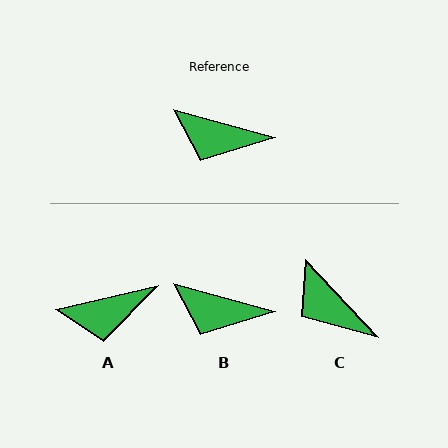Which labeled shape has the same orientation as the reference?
B.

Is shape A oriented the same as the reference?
No, it is off by about 29 degrees.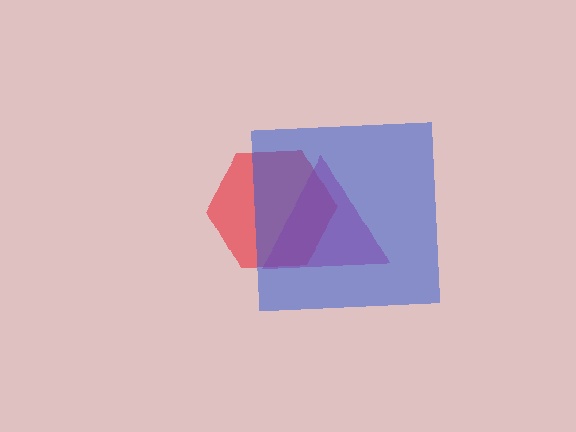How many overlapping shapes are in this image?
There are 3 overlapping shapes in the image.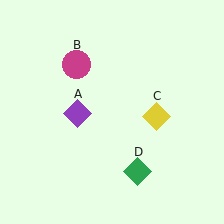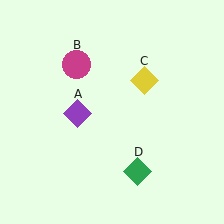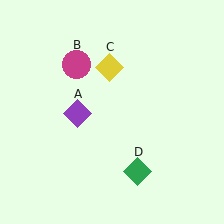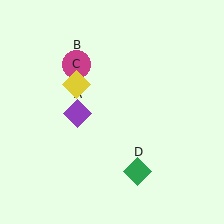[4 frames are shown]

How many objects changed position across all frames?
1 object changed position: yellow diamond (object C).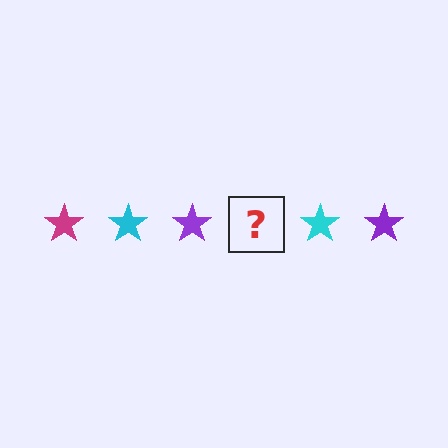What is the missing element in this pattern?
The missing element is a magenta star.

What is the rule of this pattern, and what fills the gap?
The rule is that the pattern cycles through magenta, cyan, purple stars. The gap should be filled with a magenta star.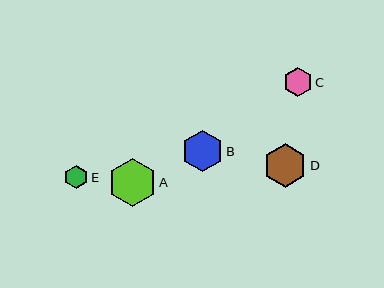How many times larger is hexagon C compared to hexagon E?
Hexagon C is approximately 1.2 times the size of hexagon E.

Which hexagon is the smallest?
Hexagon E is the smallest with a size of approximately 24 pixels.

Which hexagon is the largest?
Hexagon A is the largest with a size of approximately 48 pixels.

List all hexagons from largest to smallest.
From largest to smallest: A, D, B, C, E.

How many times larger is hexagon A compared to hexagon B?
Hexagon A is approximately 1.2 times the size of hexagon B.